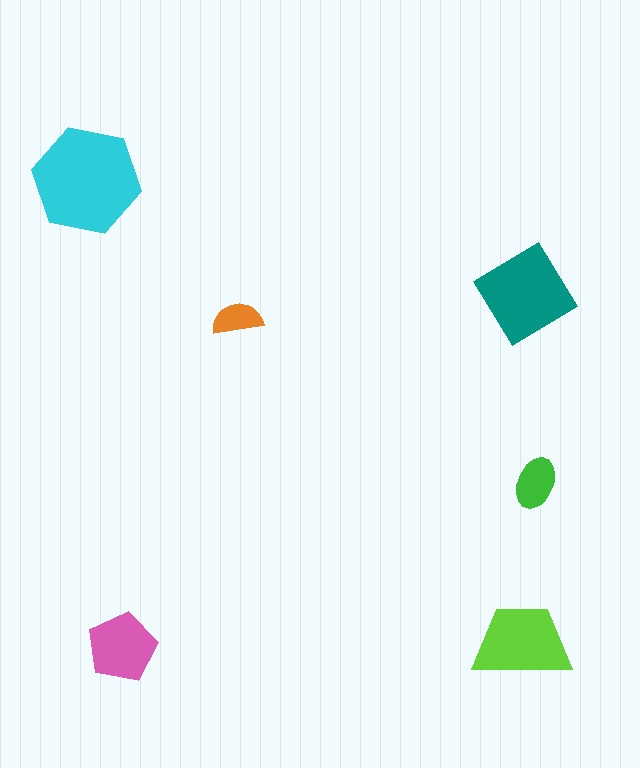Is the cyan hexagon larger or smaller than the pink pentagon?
Larger.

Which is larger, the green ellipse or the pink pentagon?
The pink pentagon.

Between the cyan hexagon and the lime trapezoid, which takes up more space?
The cyan hexagon.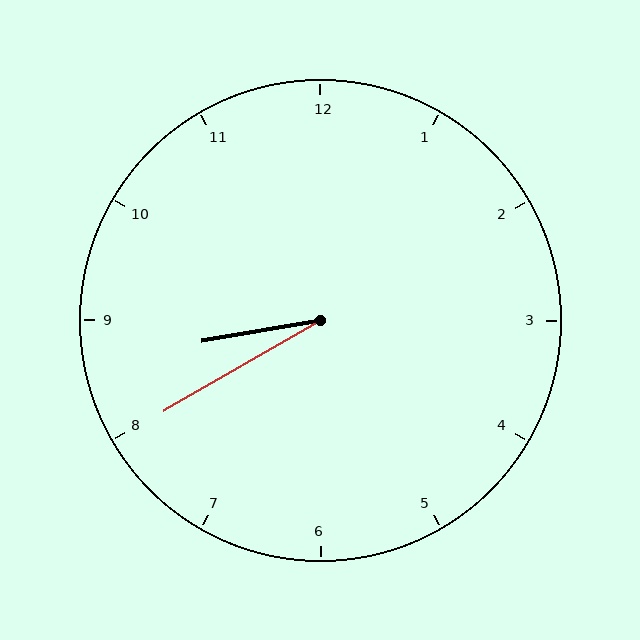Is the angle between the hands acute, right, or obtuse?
It is acute.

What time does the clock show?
8:40.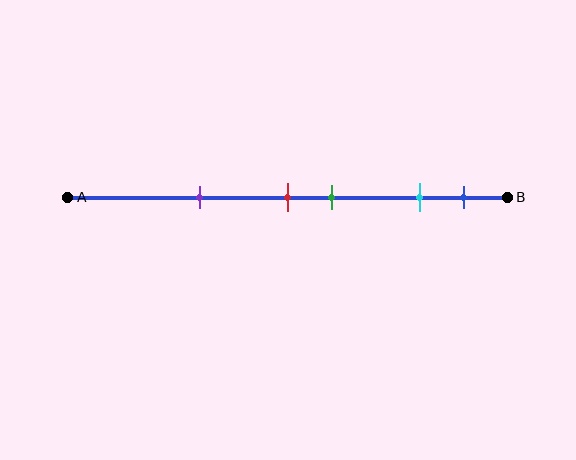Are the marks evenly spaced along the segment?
No, the marks are not evenly spaced.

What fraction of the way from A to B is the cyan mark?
The cyan mark is approximately 80% (0.8) of the way from A to B.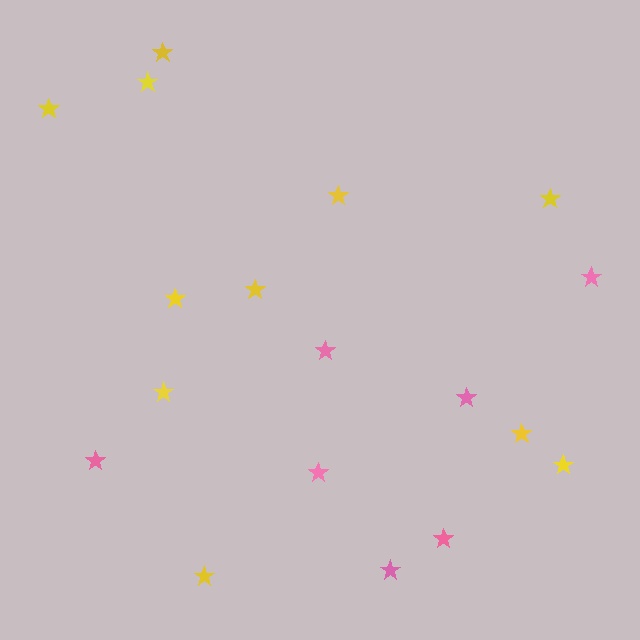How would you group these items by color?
There are 2 groups: one group of yellow stars (11) and one group of pink stars (7).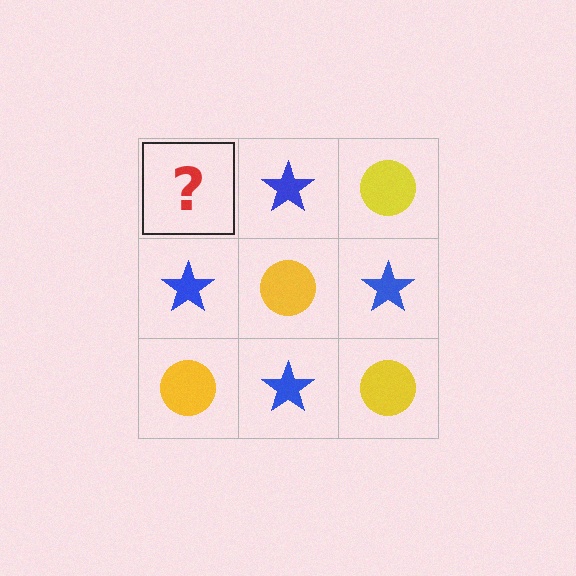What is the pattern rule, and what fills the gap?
The rule is that it alternates yellow circle and blue star in a checkerboard pattern. The gap should be filled with a yellow circle.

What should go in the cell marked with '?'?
The missing cell should contain a yellow circle.